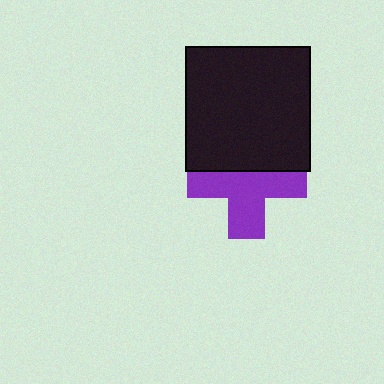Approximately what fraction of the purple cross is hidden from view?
Roughly 37% of the purple cross is hidden behind the black square.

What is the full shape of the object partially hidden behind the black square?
The partially hidden object is a purple cross.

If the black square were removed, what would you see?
You would see the complete purple cross.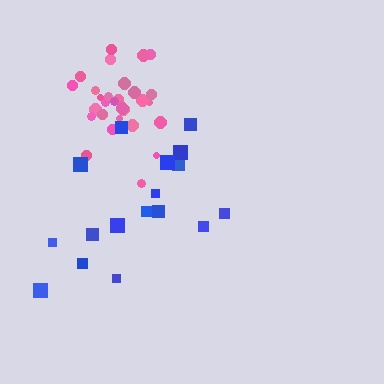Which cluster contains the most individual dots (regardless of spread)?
Pink (29).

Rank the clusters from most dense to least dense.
pink, blue.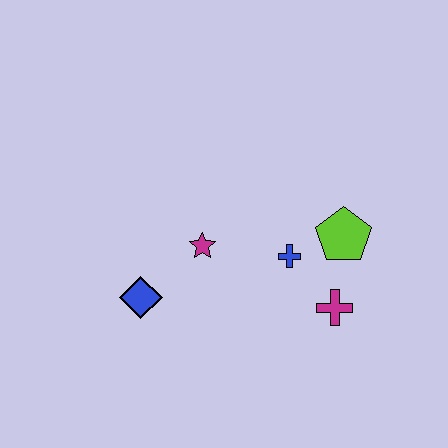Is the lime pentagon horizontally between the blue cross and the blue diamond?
No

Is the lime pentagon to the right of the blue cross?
Yes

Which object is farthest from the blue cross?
The blue diamond is farthest from the blue cross.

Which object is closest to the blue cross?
The lime pentagon is closest to the blue cross.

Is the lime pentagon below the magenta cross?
No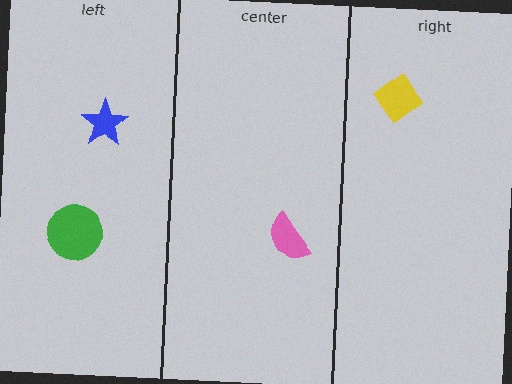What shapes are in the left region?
The green circle, the blue star.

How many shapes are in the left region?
2.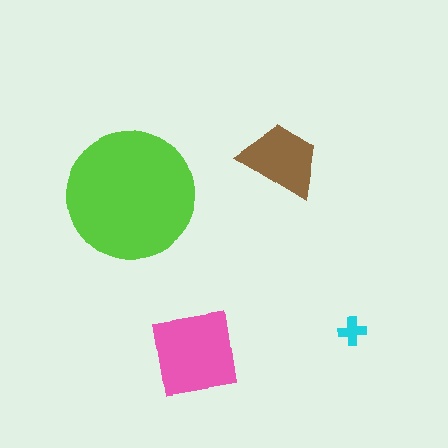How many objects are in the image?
There are 4 objects in the image.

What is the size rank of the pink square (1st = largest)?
2nd.